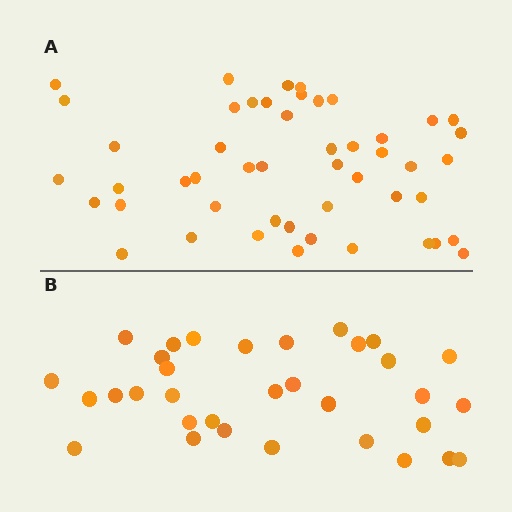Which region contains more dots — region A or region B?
Region A (the top region) has more dots.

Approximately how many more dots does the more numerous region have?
Region A has approximately 15 more dots than region B.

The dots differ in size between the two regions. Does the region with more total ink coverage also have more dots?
No. Region B has more total ink coverage because its dots are larger, but region A actually contains more individual dots. Total area can be misleading — the number of items is what matters here.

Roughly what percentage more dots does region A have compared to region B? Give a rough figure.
About 50% more.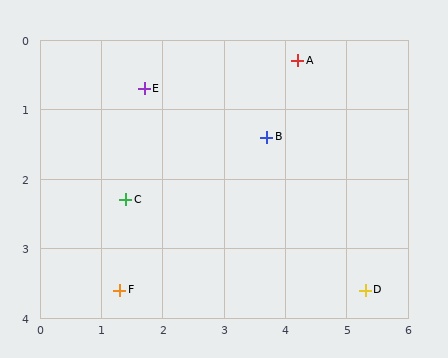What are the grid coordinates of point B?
Point B is at approximately (3.7, 1.4).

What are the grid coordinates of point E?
Point E is at approximately (1.7, 0.7).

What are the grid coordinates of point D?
Point D is at approximately (5.3, 3.6).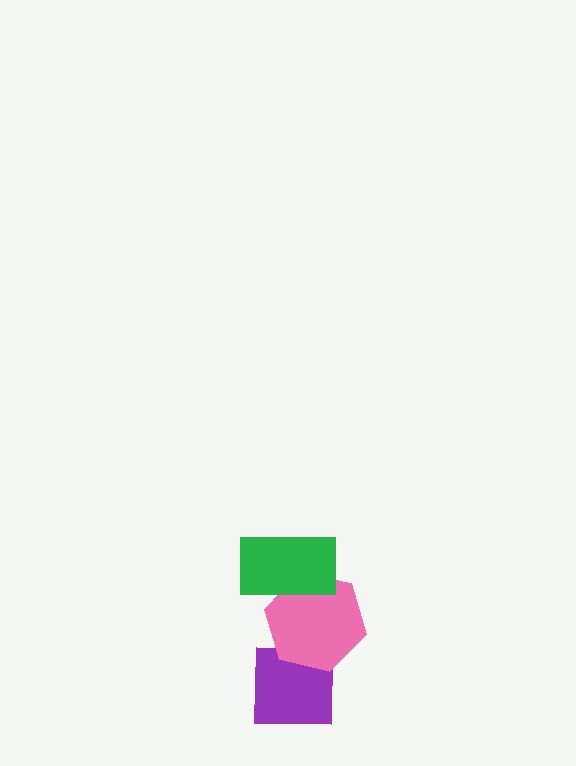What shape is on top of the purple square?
The pink hexagon is on top of the purple square.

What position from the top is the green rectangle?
The green rectangle is 1st from the top.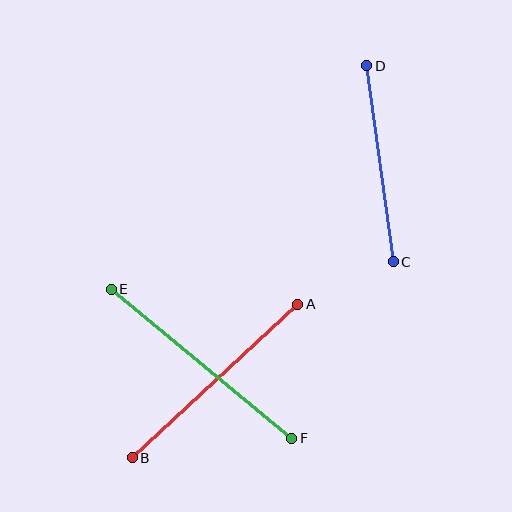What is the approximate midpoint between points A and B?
The midpoint is at approximately (215, 381) pixels.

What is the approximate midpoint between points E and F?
The midpoint is at approximately (201, 364) pixels.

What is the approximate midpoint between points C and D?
The midpoint is at approximately (380, 164) pixels.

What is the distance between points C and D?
The distance is approximately 198 pixels.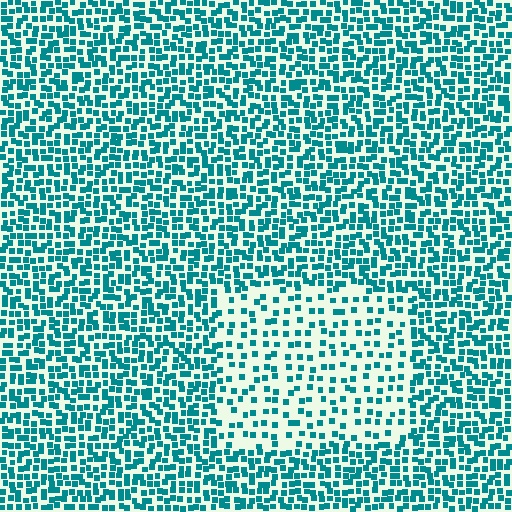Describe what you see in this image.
The image contains small teal elements arranged at two different densities. A rectangle-shaped region is visible where the elements are less densely packed than the surrounding area.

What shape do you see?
I see a rectangle.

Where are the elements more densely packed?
The elements are more densely packed outside the rectangle boundary.